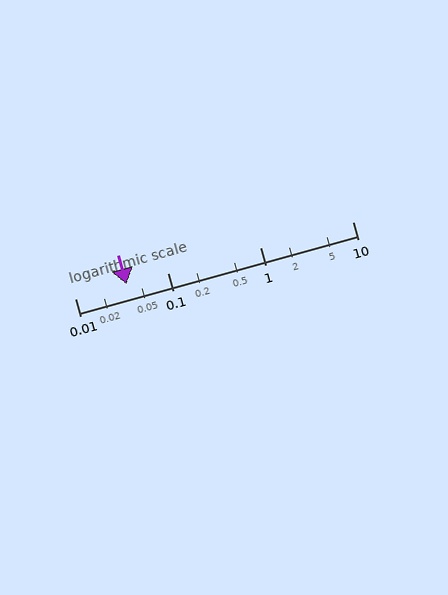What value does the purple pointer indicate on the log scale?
The pointer indicates approximately 0.036.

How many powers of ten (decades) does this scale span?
The scale spans 3 decades, from 0.01 to 10.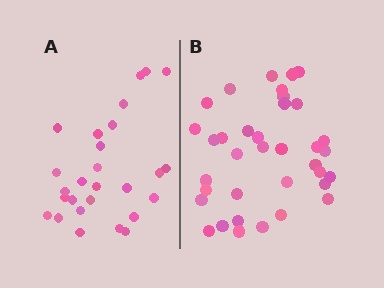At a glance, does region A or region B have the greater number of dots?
Region B (the right region) has more dots.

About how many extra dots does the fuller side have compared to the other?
Region B has roughly 8 or so more dots than region A.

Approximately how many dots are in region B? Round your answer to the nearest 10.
About 40 dots. (The exact count is 36, which rounds to 40.)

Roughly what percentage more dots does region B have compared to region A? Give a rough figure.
About 35% more.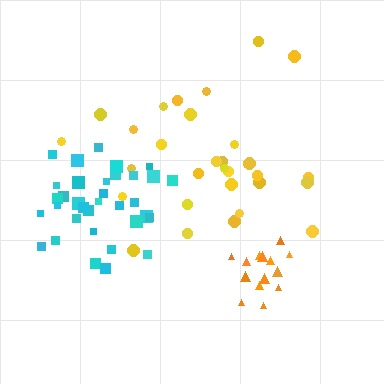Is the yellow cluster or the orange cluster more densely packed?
Orange.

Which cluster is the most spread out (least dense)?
Yellow.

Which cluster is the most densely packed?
Cyan.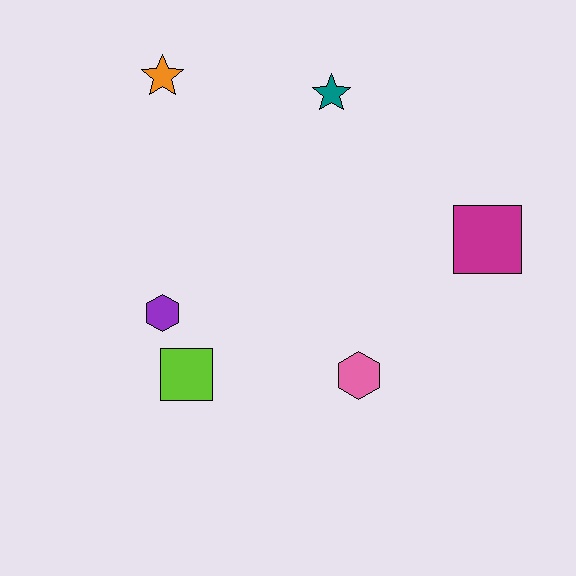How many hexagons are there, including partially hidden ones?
There are 2 hexagons.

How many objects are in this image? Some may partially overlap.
There are 6 objects.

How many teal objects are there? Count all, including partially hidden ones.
There is 1 teal object.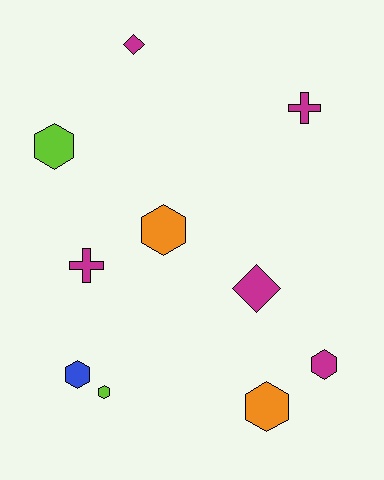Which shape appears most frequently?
Hexagon, with 6 objects.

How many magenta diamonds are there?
There are 2 magenta diamonds.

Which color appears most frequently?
Magenta, with 5 objects.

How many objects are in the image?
There are 10 objects.